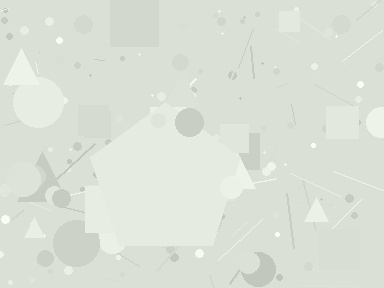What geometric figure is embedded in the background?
A pentagon is embedded in the background.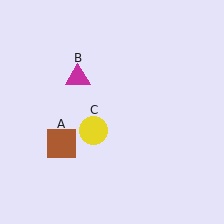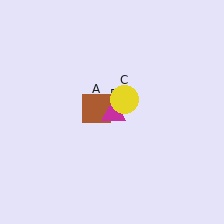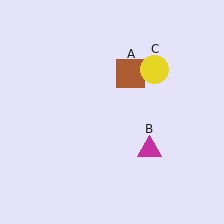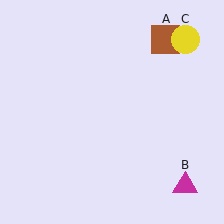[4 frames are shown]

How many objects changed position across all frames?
3 objects changed position: brown square (object A), magenta triangle (object B), yellow circle (object C).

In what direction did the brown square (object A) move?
The brown square (object A) moved up and to the right.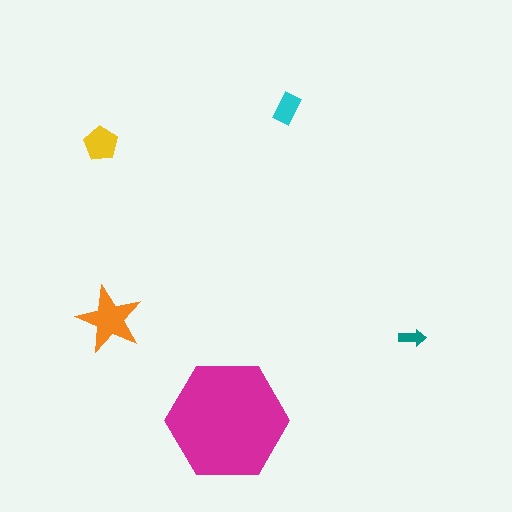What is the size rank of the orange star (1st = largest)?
2nd.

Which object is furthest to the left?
The yellow pentagon is leftmost.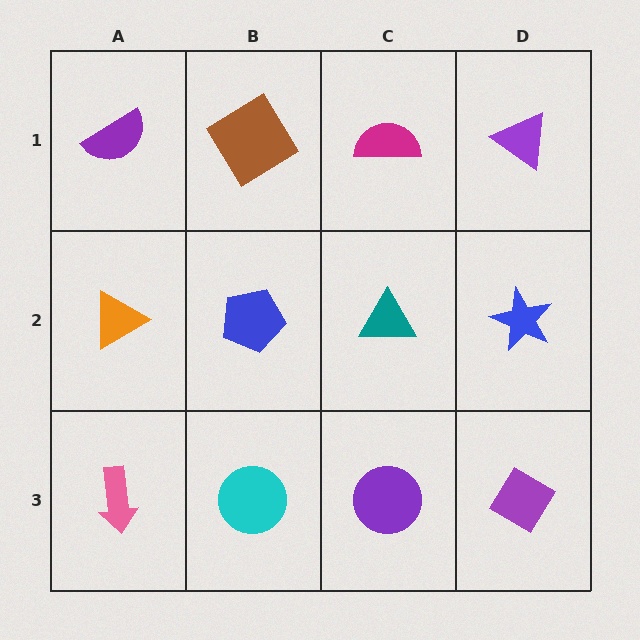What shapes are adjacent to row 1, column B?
A blue pentagon (row 2, column B), a purple semicircle (row 1, column A), a magenta semicircle (row 1, column C).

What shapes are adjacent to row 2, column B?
A brown diamond (row 1, column B), a cyan circle (row 3, column B), an orange triangle (row 2, column A), a teal triangle (row 2, column C).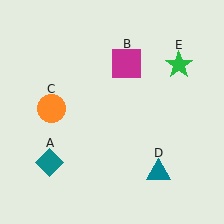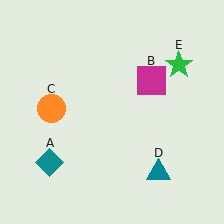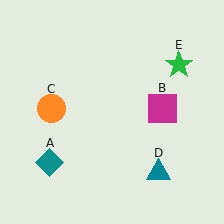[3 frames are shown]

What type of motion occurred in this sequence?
The magenta square (object B) rotated clockwise around the center of the scene.